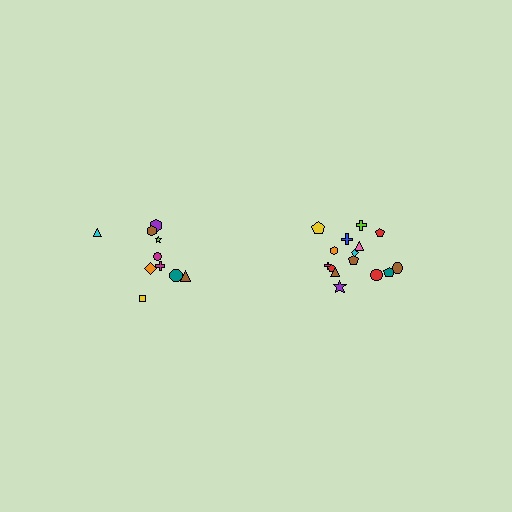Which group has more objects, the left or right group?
The right group.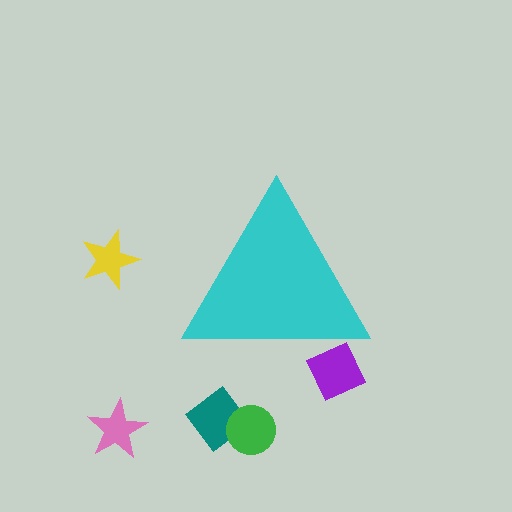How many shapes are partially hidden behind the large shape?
1 shape is partially hidden.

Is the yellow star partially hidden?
No, the yellow star is fully visible.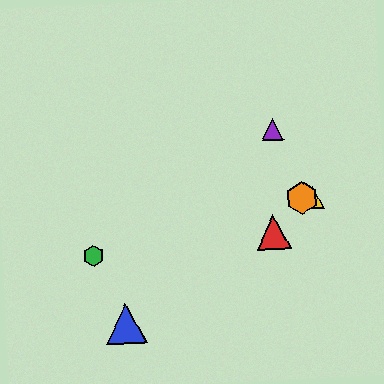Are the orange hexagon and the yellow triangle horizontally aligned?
Yes, both are at y≈198.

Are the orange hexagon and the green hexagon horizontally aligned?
No, the orange hexagon is at y≈198 and the green hexagon is at y≈256.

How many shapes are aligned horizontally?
2 shapes (the yellow triangle, the orange hexagon) are aligned horizontally.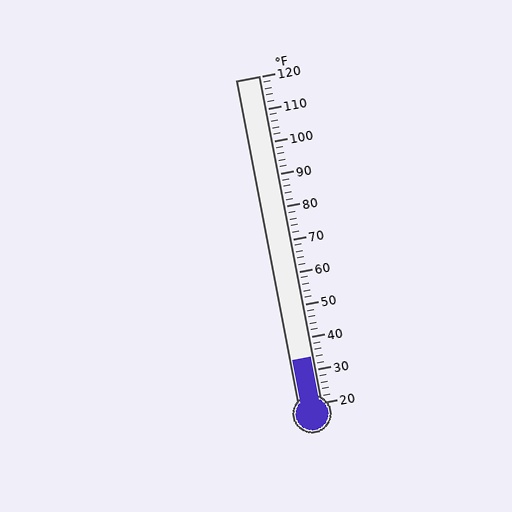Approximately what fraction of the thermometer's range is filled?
The thermometer is filled to approximately 15% of its range.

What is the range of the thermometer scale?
The thermometer scale ranges from 20°F to 120°F.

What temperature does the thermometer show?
The thermometer shows approximately 34°F.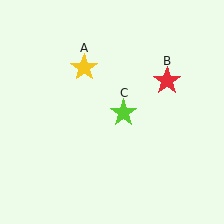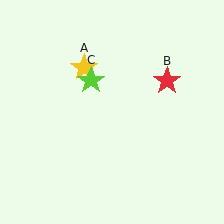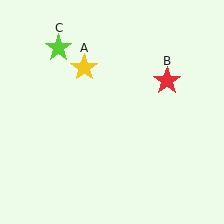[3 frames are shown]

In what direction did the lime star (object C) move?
The lime star (object C) moved up and to the left.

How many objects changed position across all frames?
1 object changed position: lime star (object C).